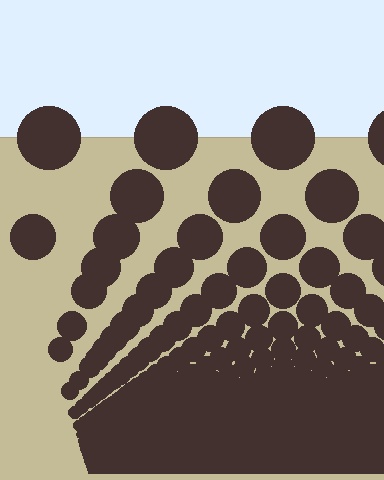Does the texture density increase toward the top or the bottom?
Density increases toward the bottom.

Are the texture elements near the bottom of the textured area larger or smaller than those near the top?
Smaller. The gradient is inverted — elements near the bottom are smaller and denser.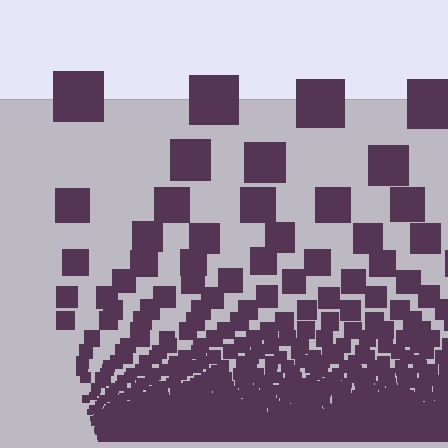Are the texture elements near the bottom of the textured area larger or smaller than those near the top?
Smaller. The gradient is inverted — elements near the bottom are smaller and denser.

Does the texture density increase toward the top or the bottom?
Density increases toward the bottom.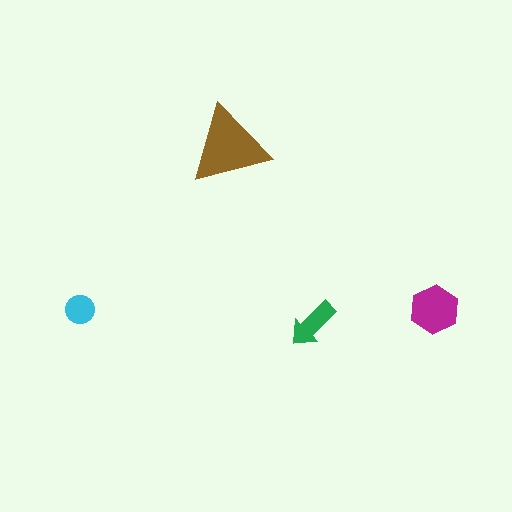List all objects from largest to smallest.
The brown triangle, the magenta hexagon, the green arrow, the cyan circle.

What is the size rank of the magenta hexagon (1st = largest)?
2nd.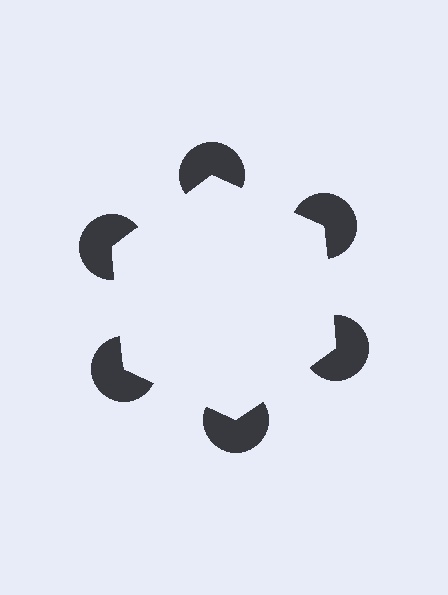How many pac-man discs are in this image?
There are 6 — one at each vertex of the illusory hexagon.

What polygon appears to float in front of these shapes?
An illusory hexagon — its edges are inferred from the aligned wedge cuts in the pac-man discs, not physically drawn.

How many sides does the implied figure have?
6 sides.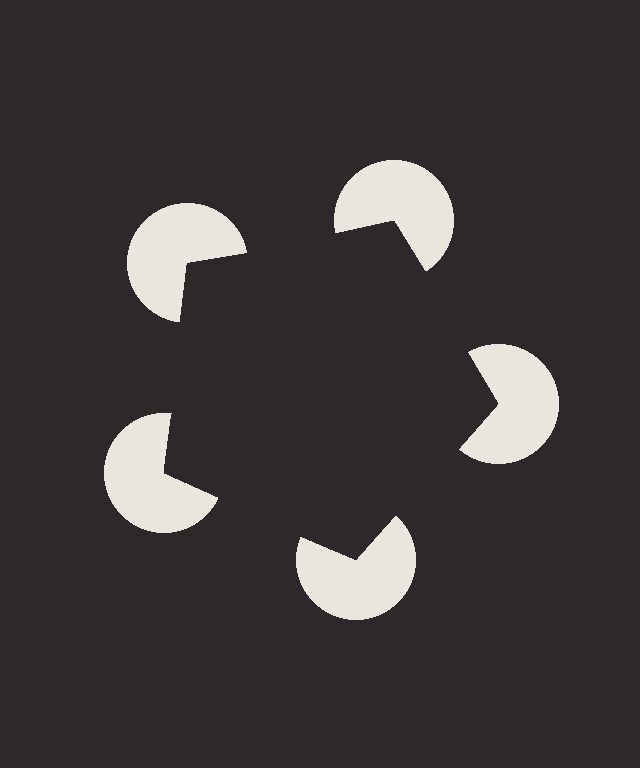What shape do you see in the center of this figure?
An illusory pentagon — its edges are inferred from the aligned wedge cuts in the pac-man discs, not physically drawn.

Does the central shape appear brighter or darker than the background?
It typically appears slightly darker than the background, even though no actual brightness change is drawn.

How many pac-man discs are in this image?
There are 5 — one at each vertex of the illusory pentagon.